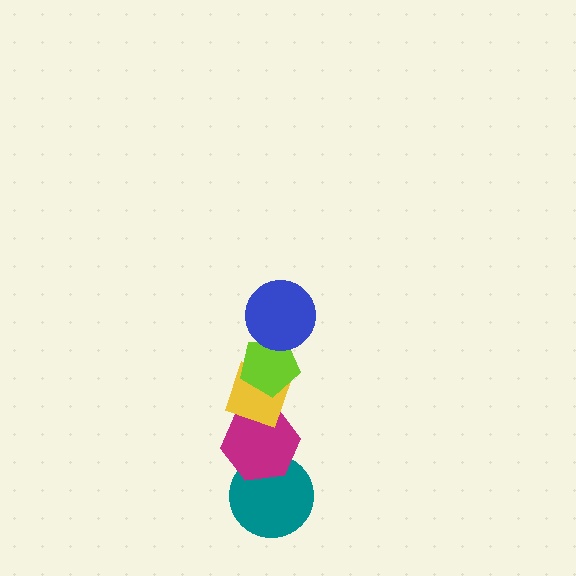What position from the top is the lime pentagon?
The lime pentagon is 2nd from the top.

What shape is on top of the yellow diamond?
The lime pentagon is on top of the yellow diamond.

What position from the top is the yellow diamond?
The yellow diamond is 3rd from the top.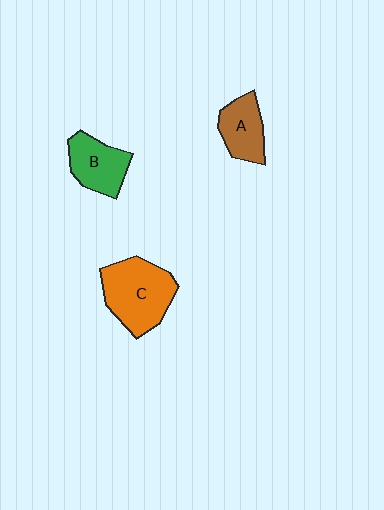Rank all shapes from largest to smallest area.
From largest to smallest: C (orange), B (green), A (brown).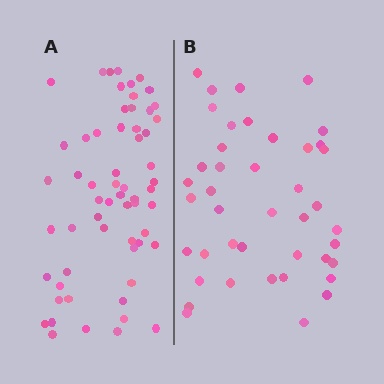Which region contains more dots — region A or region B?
Region A (the left region) has more dots.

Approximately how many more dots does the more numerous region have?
Region A has approximately 20 more dots than region B.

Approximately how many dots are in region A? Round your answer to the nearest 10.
About 60 dots.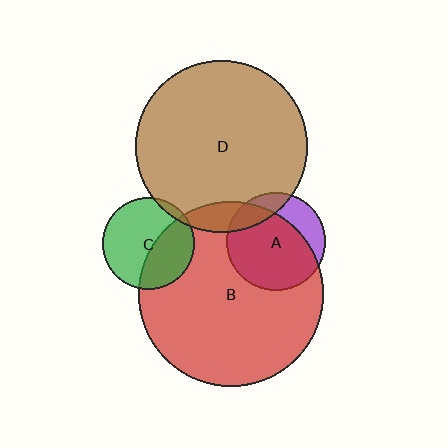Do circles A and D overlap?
Yes.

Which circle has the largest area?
Circle B (red).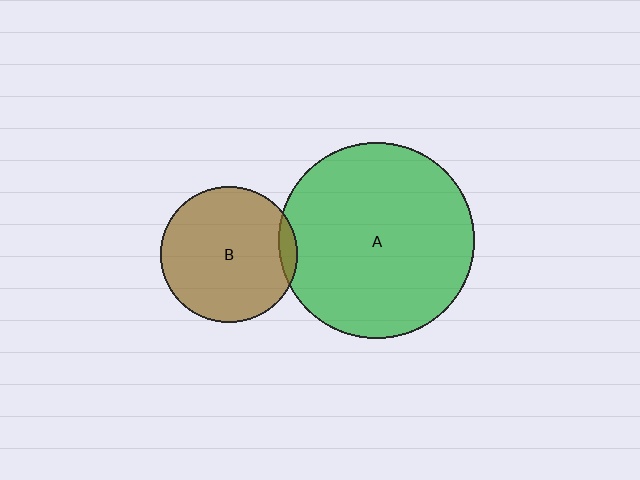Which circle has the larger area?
Circle A (green).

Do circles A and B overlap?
Yes.